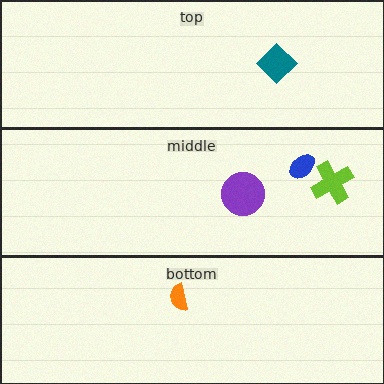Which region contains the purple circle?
The middle region.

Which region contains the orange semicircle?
The bottom region.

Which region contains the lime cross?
The middle region.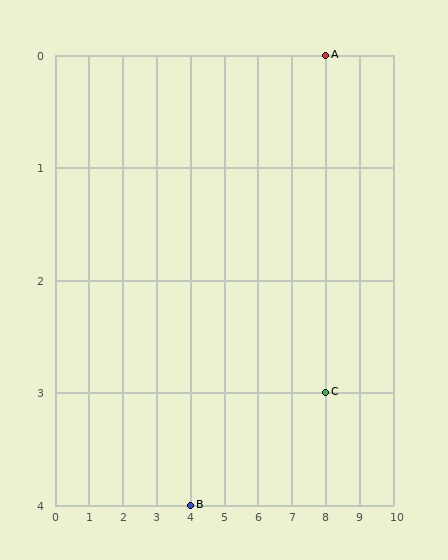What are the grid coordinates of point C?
Point C is at grid coordinates (8, 3).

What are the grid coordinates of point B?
Point B is at grid coordinates (4, 4).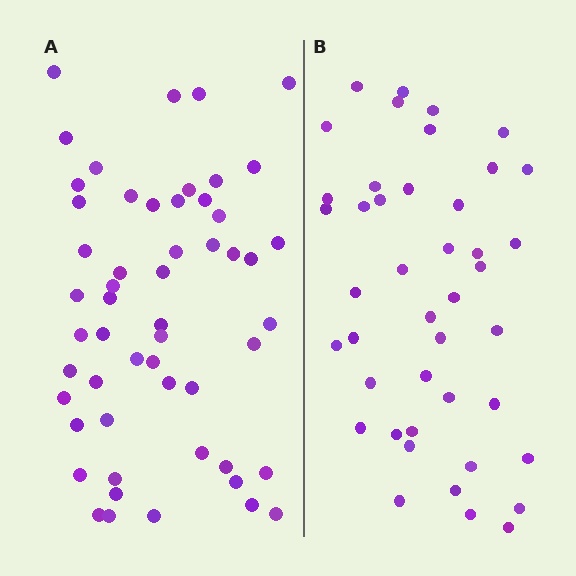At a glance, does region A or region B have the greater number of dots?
Region A (the left region) has more dots.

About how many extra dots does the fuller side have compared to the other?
Region A has roughly 12 or so more dots than region B.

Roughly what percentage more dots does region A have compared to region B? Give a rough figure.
About 25% more.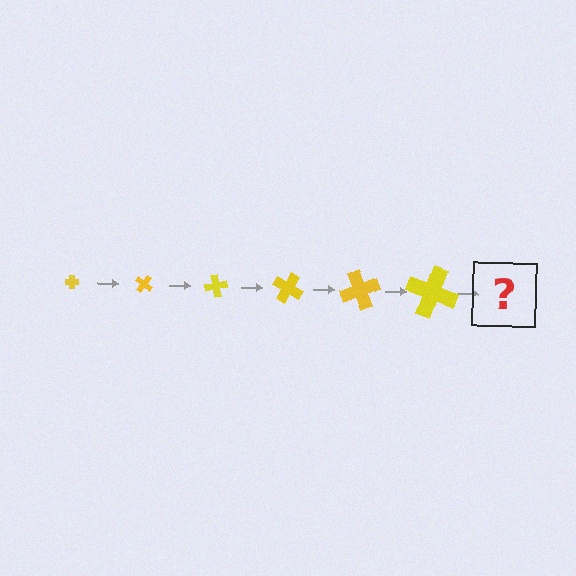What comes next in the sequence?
The next element should be a cross, larger than the previous one and rotated 240 degrees from the start.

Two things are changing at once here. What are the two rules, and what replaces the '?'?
The two rules are that the cross grows larger each step and it rotates 40 degrees each step. The '?' should be a cross, larger than the previous one and rotated 240 degrees from the start.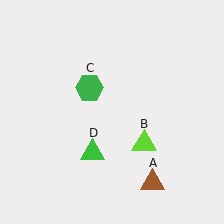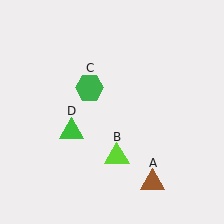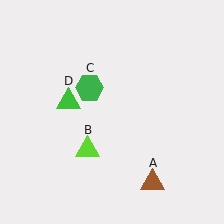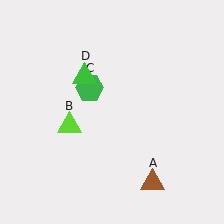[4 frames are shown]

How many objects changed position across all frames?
2 objects changed position: lime triangle (object B), green triangle (object D).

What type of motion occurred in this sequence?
The lime triangle (object B), green triangle (object D) rotated clockwise around the center of the scene.